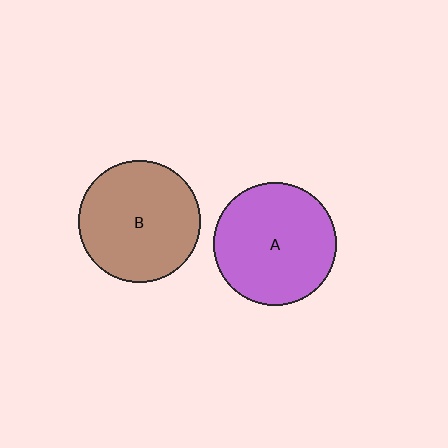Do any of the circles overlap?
No, none of the circles overlap.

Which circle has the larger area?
Circle A (purple).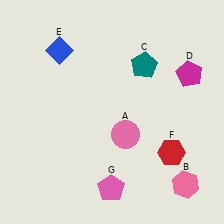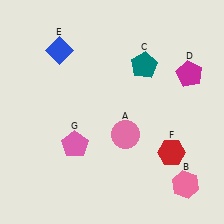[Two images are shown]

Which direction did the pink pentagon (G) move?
The pink pentagon (G) moved up.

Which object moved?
The pink pentagon (G) moved up.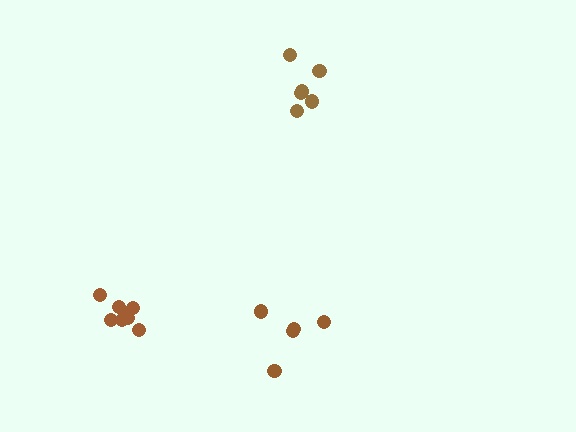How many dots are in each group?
Group 1: 6 dots, Group 2: 5 dots, Group 3: 8 dots (19 total).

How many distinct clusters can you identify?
There are 3 distinct clusters.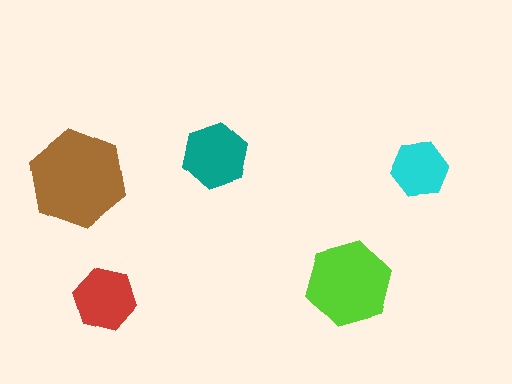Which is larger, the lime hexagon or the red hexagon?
The lime one.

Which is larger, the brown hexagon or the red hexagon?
The brown one.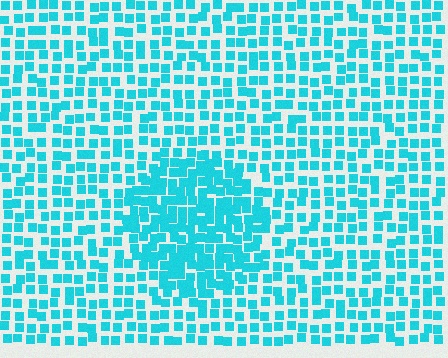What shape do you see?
I see a circle.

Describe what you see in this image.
The image contains small cyan elements arranged at two different densities. A circle-shaped region is visible where the elements are more densely packed than the surrounding area.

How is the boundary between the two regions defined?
The boundary is defined by a change in element density (approximately 1.7x ratio). All elements are the same color, size, and shape.